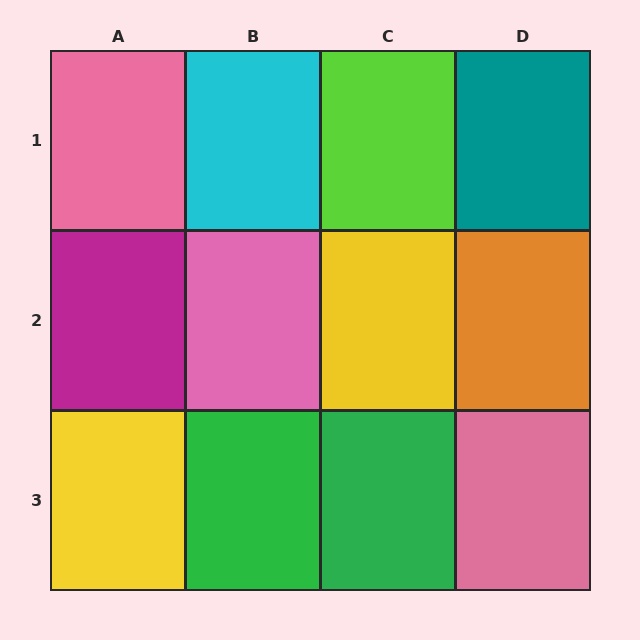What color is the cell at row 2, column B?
Pink.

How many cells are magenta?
1 cell is magenta.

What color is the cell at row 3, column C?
Green.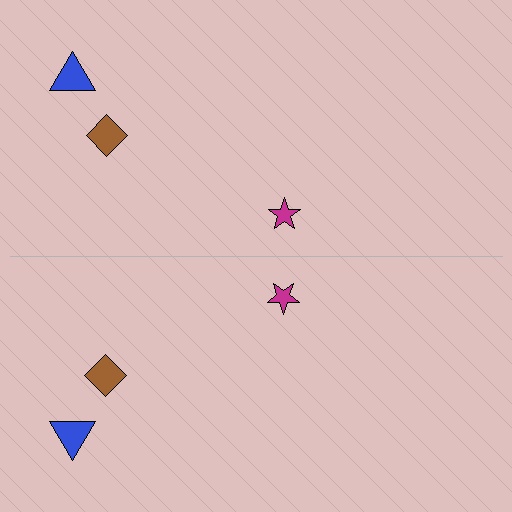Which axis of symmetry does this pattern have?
The pattern has a horizontal axis of symmetry running through the center of the image.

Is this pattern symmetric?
Yes, this pattern has bilateral (reflection) symmetry.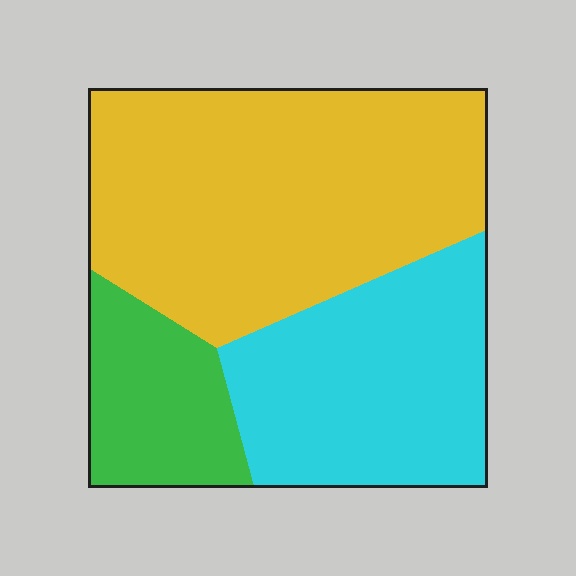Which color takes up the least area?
Green, at roughly 15%.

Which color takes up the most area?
Yellow, at roughly 50%.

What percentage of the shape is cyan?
Cyan covers about 30% of the shape.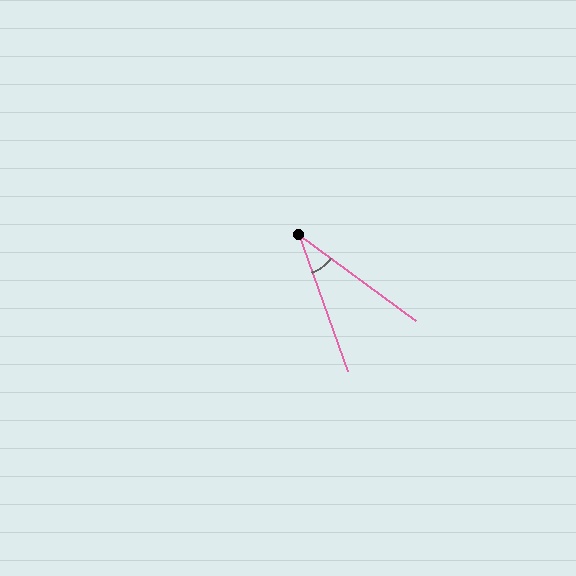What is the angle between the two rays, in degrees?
Approximately 34 degrees.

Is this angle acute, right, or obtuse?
It is acute.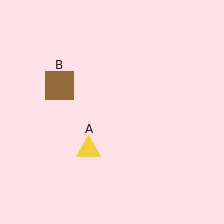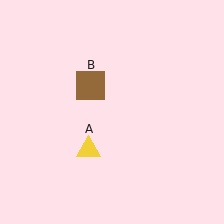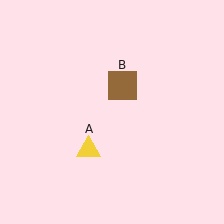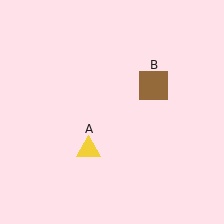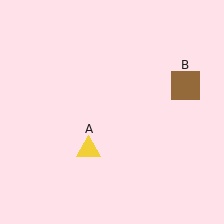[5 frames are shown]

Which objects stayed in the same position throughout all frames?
Yellow triangle (object A) remained stationary.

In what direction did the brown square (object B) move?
The brown square (object B) moved right.